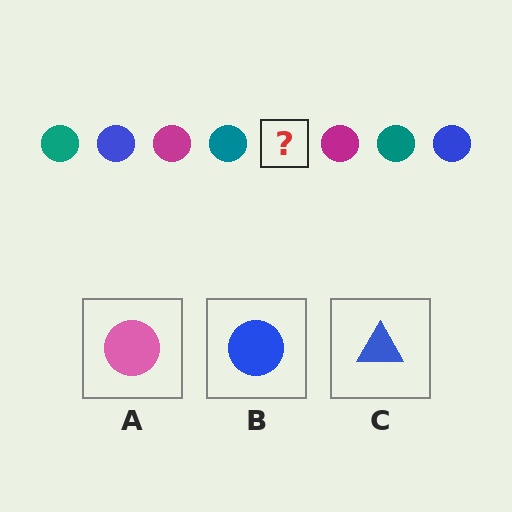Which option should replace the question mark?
Option B.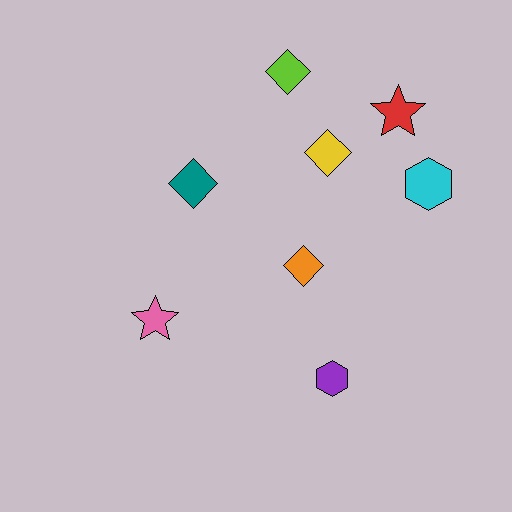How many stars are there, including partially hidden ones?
There are 2 stars.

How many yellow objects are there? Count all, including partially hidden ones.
There is 1 yellow object.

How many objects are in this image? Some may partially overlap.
There are 8 objects.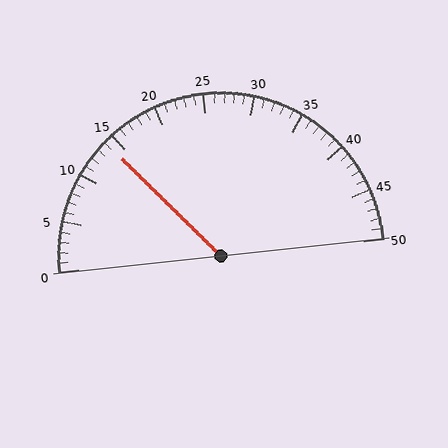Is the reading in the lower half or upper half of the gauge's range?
The reading is in the lower half of the range (0 to 50).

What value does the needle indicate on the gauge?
The needle indicates approximately 14.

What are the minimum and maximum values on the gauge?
The gauge ranges from 0 to 50.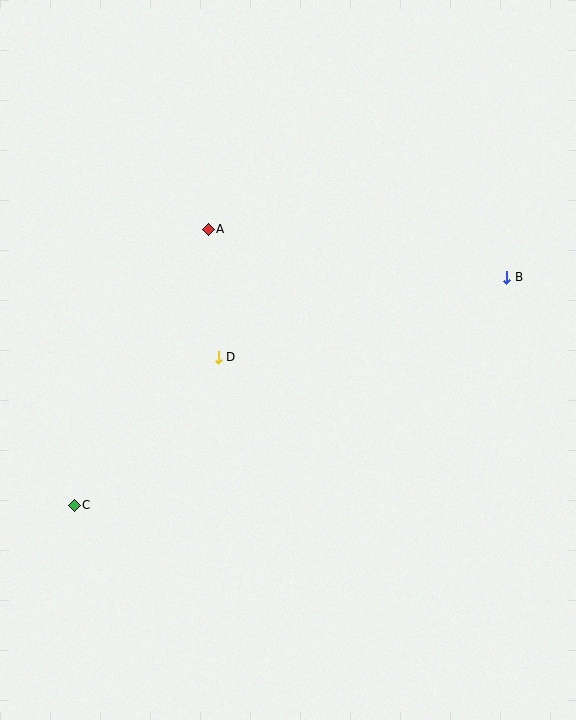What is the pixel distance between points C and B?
The distance between C and B is 489 pixels.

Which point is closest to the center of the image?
Point D at (218, 357) is closest to the center.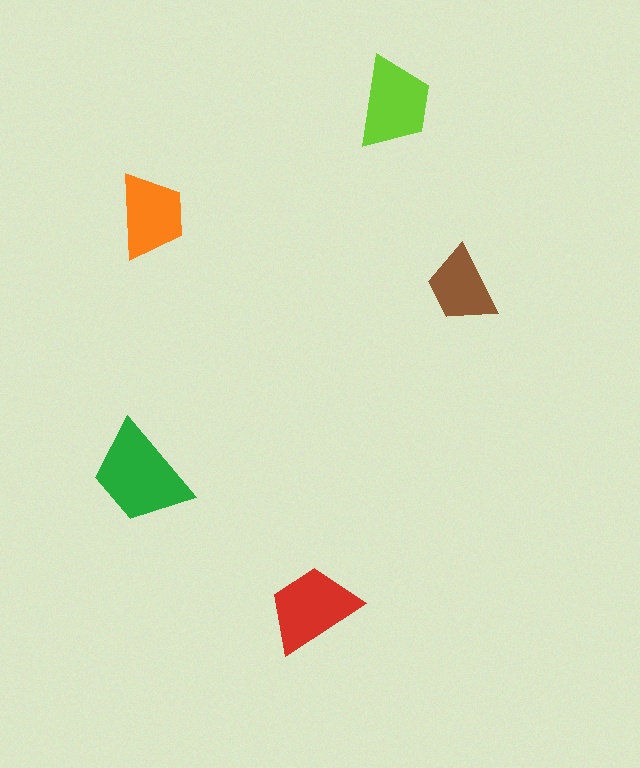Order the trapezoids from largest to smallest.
the green one, the red one, the lime one, the orange one, the brown one.